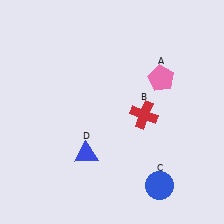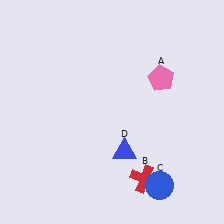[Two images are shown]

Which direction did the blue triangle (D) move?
The blue triangle (D) moved right.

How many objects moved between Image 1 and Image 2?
2 objects moved between the two images.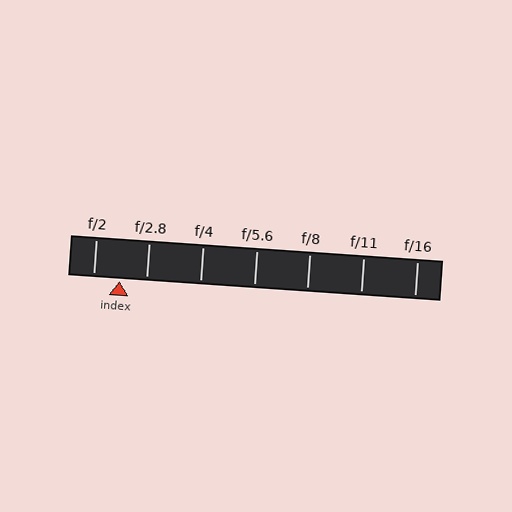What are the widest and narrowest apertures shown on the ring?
The widest aperture shown is f/2 and the narrowest is f/16.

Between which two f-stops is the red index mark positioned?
The index mark is between f/2 and f/2.8.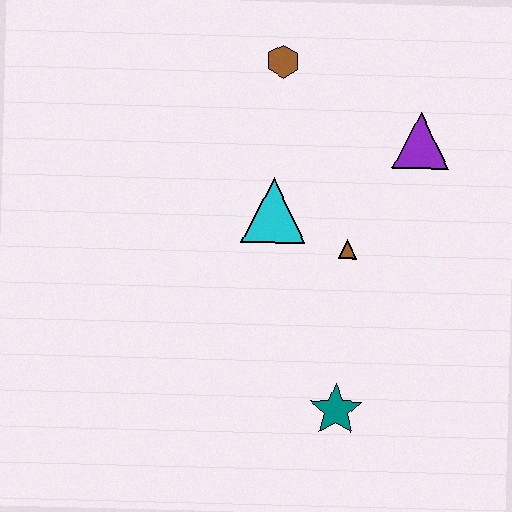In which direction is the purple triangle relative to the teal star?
The purple triangle is above the teal star.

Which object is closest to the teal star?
The brown triangle is closest to the teal star.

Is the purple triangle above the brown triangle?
Yes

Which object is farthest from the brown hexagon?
The teal star is farthest from the brown hexagon.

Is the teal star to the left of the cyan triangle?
No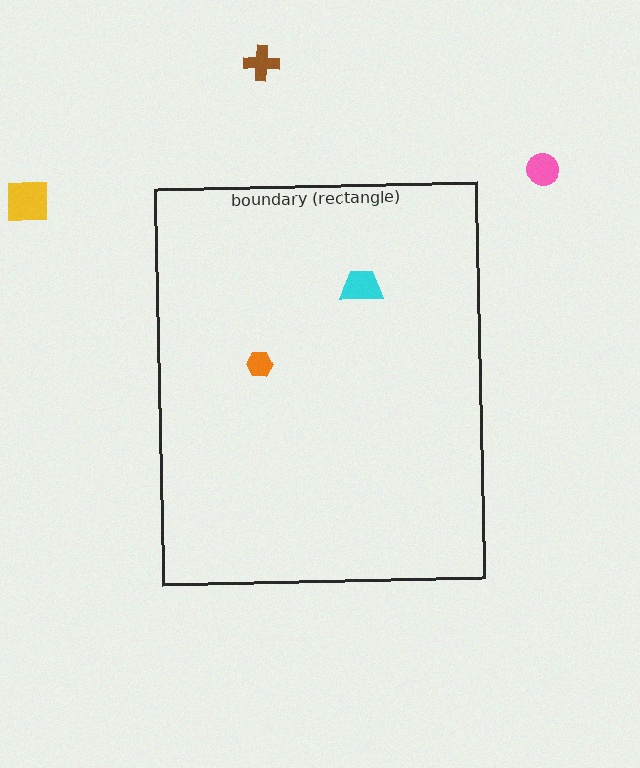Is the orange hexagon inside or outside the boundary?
Inside.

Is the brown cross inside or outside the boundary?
Outside.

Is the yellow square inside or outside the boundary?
Outside.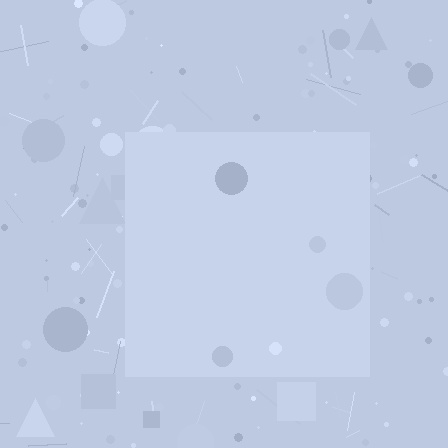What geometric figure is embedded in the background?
A square is embedded in the background.